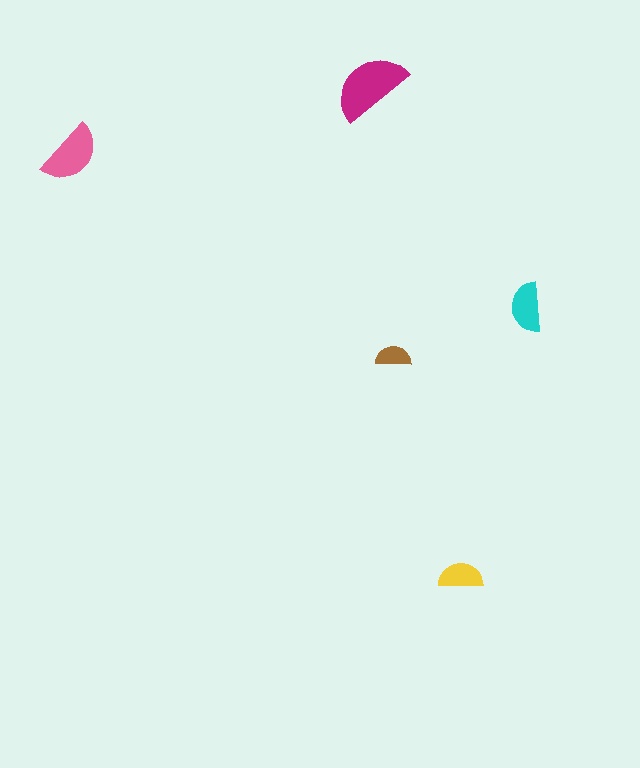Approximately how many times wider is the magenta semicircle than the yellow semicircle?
About 1.5 times wider.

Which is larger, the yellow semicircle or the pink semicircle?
The pink one.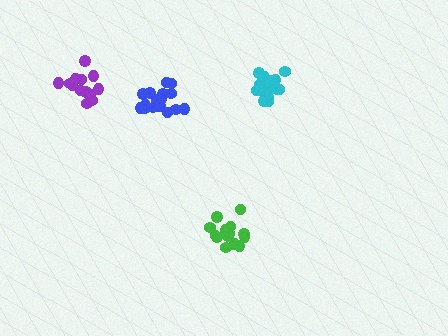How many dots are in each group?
Group 1: 14 dots, Group 2: 18 dots, Group 3: 18 dots, Group 4: 14 dots (64 total).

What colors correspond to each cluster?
The clusters are colored: green, blue, cyan, purple.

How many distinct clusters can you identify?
There are 4 distinct clusters.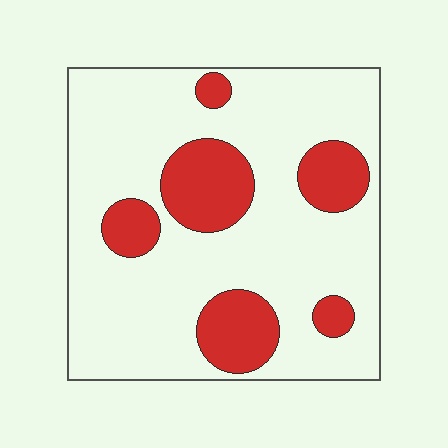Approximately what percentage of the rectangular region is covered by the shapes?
Approximately 20%.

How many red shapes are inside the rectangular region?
6.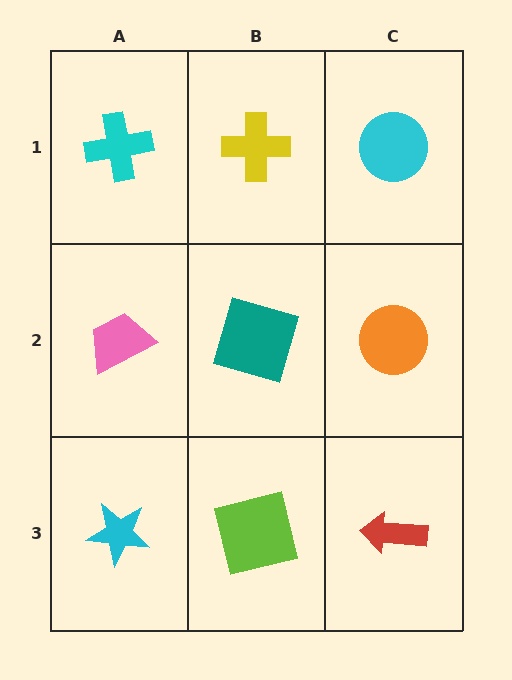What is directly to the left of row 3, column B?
A cyan star.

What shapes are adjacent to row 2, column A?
A cyan cross (row 1, column A), a cyan star (row 3, column A), a teal square (row 2, column B).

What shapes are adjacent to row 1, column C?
An orange circle (row 2, column C), a yellow cross (row 1, column B).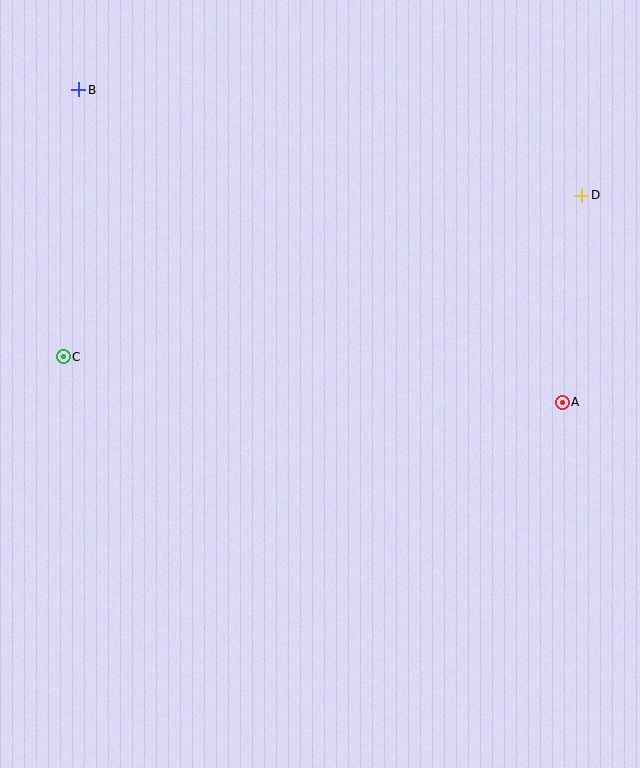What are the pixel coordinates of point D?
Point D is at (582, 195).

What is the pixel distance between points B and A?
The distance between B and A is 576 pixels.